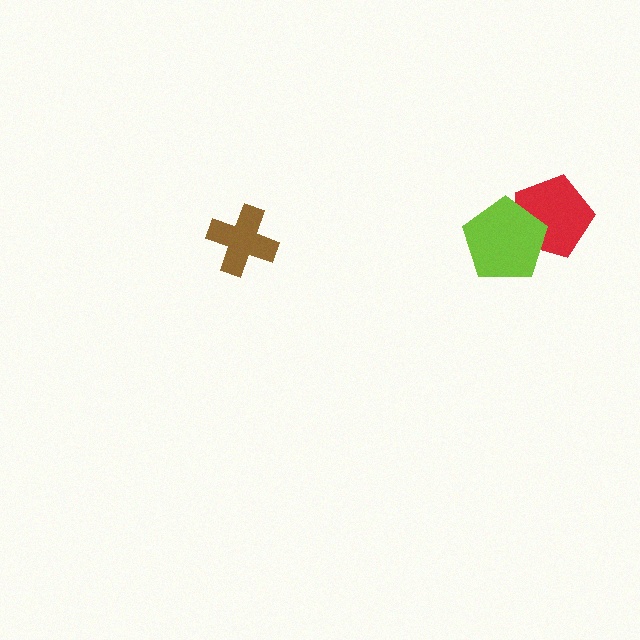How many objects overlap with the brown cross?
0 objects overlap with the brown cross.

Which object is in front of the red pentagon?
The lime pentagon is in front of the red pentagon.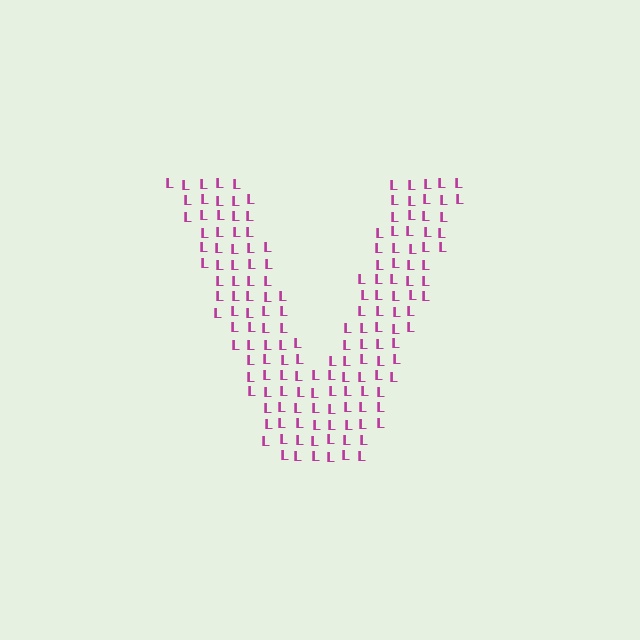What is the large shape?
The large shape is the letter V.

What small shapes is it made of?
It is made of small letter L's.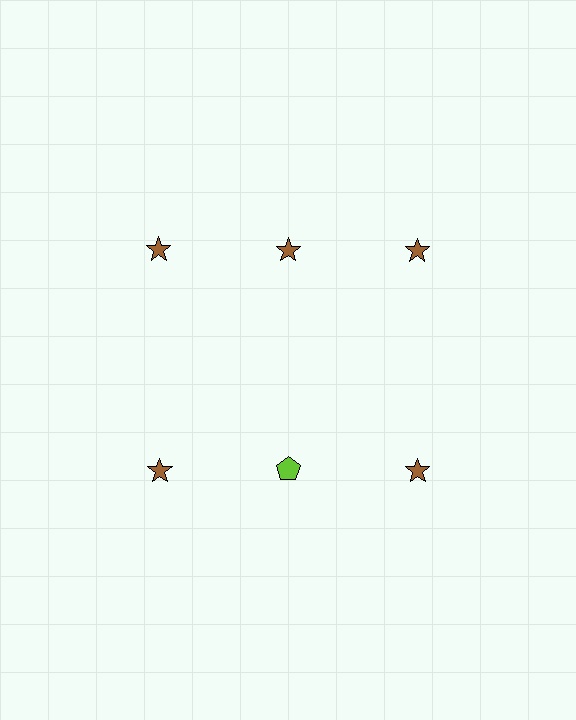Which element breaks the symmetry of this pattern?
The lime pentagon in the second row, second from left column breaks the symmetry. All other shapes are brown stars.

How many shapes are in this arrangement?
There are 6 shapes arranged in a grid pattern.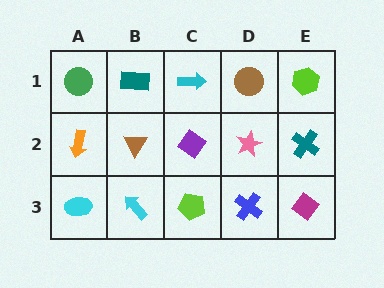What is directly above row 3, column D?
A pink star.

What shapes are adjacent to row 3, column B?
A brown triangle (row 2, column B), a cyan ellipse (row 3, column A), a lime pentagon (row 3, column C).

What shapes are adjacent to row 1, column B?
A brown triangle (row 2, column B), a green circle (row 1, column A), a cyan arrow (row 1, column C).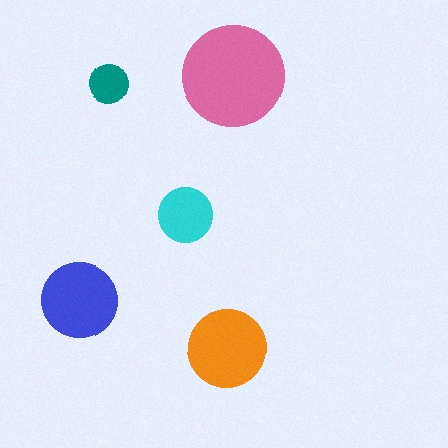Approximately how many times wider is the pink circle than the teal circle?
About 2.5 times wider.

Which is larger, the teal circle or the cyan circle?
The cyan one.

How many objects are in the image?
There are 5 objects in the image.